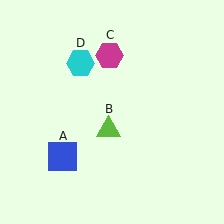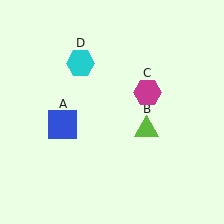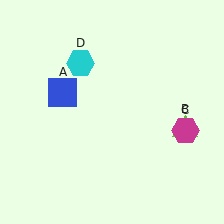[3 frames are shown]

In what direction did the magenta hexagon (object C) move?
The magenta hexagon (object C) moved down and to the right.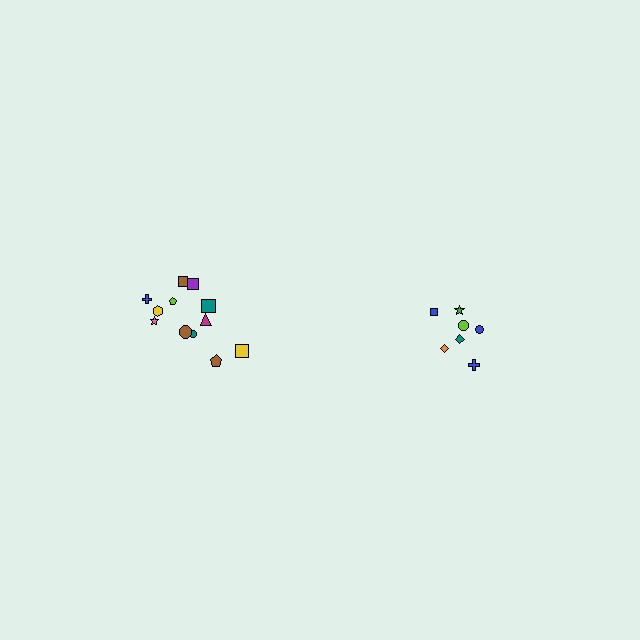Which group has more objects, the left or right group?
The left group.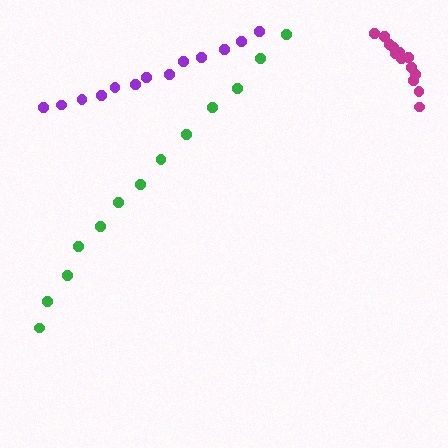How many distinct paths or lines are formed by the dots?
There are 3 distinct paths.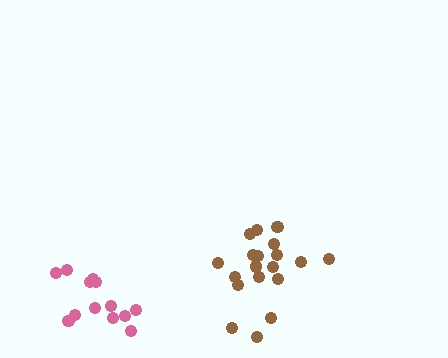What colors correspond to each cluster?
The clusters are colored: brown, pink.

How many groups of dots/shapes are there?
There are 2 groups.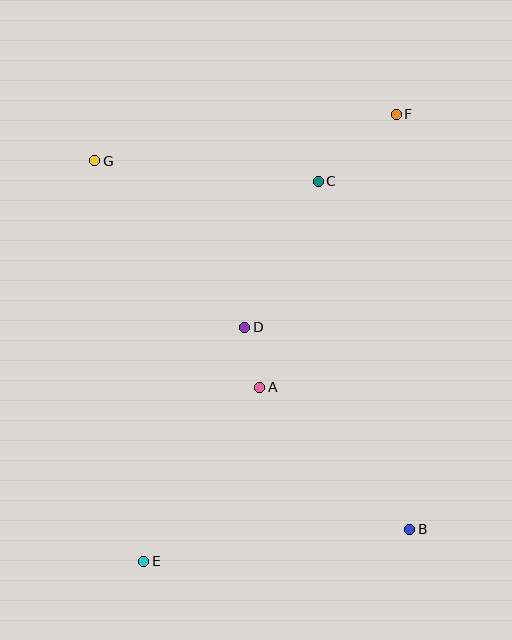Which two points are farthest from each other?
Points E and F are farthest from each other.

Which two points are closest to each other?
Points A and D are closest to each other.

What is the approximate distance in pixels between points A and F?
The distance between A and F is approximately 305 pixels.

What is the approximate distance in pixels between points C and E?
The distance between C and E is approximately 418 pixels.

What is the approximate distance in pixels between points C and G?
The distance between C and G is approximately 224 pixels.